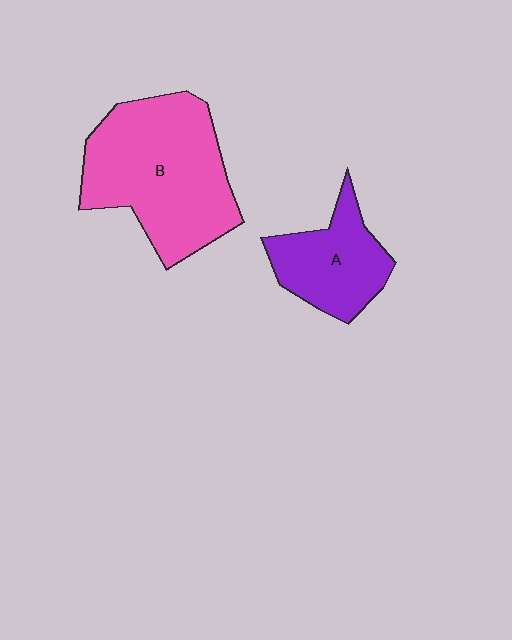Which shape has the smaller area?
Shape A (purple).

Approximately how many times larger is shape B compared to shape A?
Approximately 1.9 times.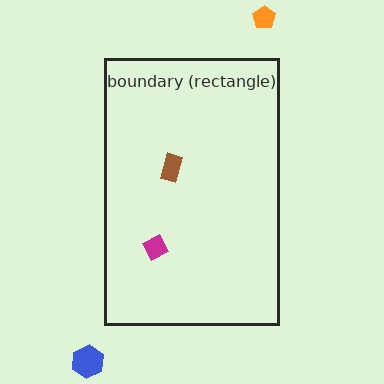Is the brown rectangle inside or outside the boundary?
Inside.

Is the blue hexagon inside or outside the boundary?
Outside.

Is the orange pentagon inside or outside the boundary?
Outside.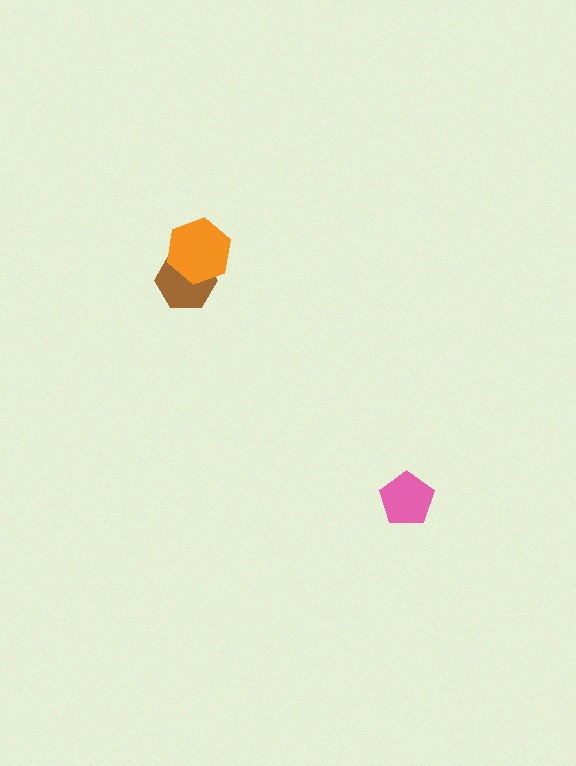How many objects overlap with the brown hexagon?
1 object overlaps with the brown hexagon.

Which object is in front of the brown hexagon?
The orange hexagon is in front of the brown hexagon.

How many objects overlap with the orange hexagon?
1 object overlaps with the orange hexagon.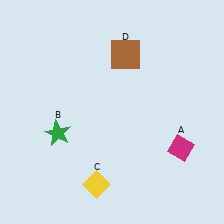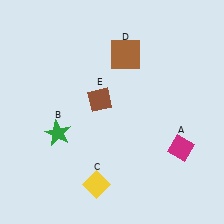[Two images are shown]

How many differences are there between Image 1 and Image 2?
There is 1 difference between the two images.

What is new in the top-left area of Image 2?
A brown diamond (E) was added in the top-left area of Image 2.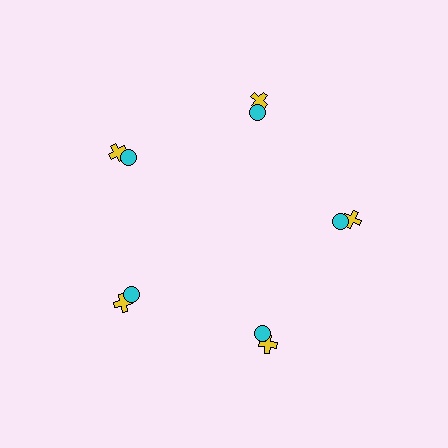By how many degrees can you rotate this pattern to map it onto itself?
The pattern maps onto itself every 72 degrees of rotation.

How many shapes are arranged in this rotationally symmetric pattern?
There are 10 shapes, arranged in 5 groups of 2.